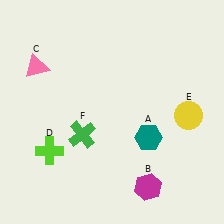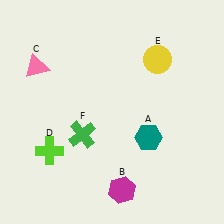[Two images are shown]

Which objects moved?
The objects that moved are: the magenta hexagon (B), the yellow circle (E).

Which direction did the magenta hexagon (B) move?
The magenta hexagon (B) moved left.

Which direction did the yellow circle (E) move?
The yellow circle (E) moved up.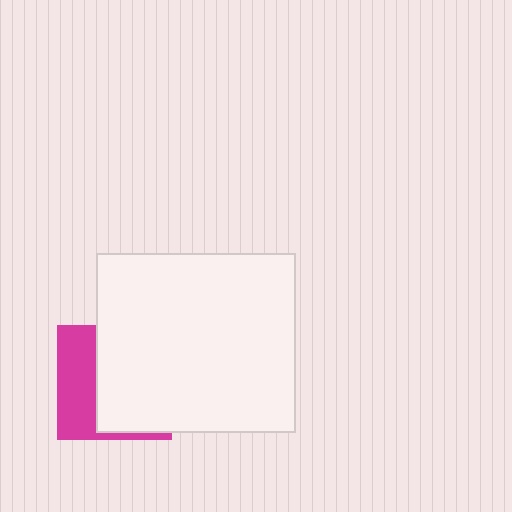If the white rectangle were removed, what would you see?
You would see the complete magenta square.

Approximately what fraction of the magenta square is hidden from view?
Roughly 63% of the magenta square is hidden behind the white rectangle.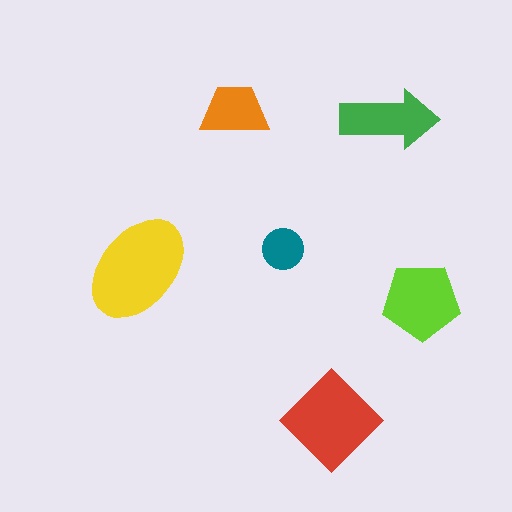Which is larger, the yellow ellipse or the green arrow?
The yellow ellipse.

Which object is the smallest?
The teal circle.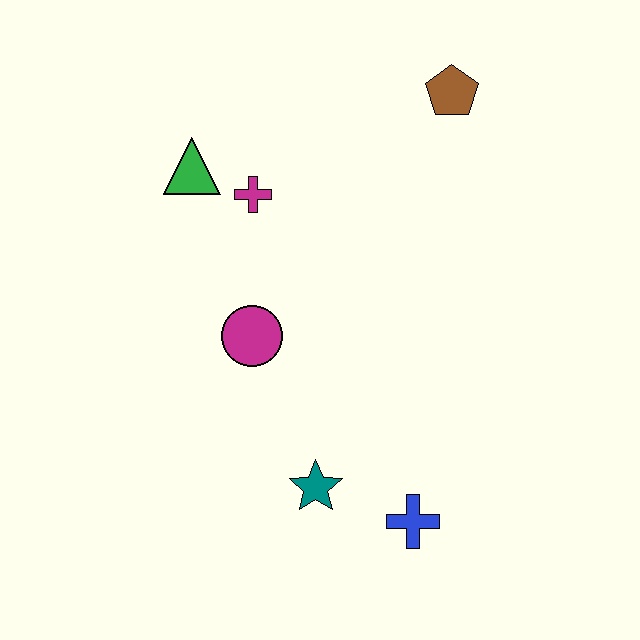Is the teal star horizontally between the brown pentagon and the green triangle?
Yes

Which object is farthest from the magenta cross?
The blue cross is farthest from the magenta cross.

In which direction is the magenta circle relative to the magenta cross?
The magenta circle is below the magenta cross.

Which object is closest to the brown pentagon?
The magenta cross is closest to the brown pentagon.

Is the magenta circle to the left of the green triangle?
No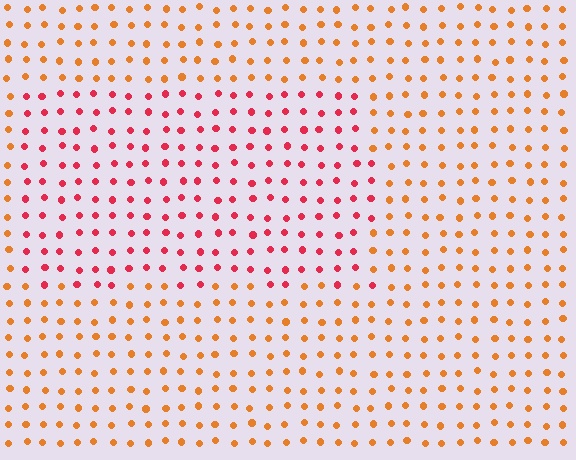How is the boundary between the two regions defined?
The boundary is defined purely by a slight shift in hue (about 39 degrees). Spacing, size, and orientation are identical on both sides.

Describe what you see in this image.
The image is filled with small orange elements in a uniform arrangement. A rectangle-shaped region is visible where the elements are tinted to a slightly different hue, forming a subtle color boundary.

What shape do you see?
I see a rectangle.